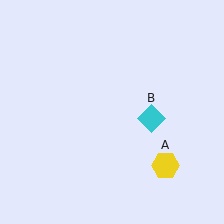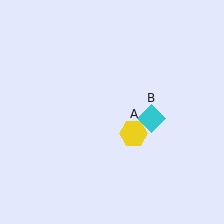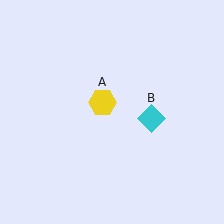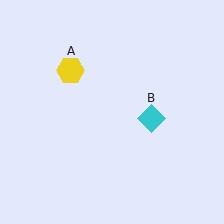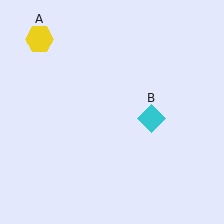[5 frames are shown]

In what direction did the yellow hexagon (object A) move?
The yellow hexagon (object A) moved up and to the left.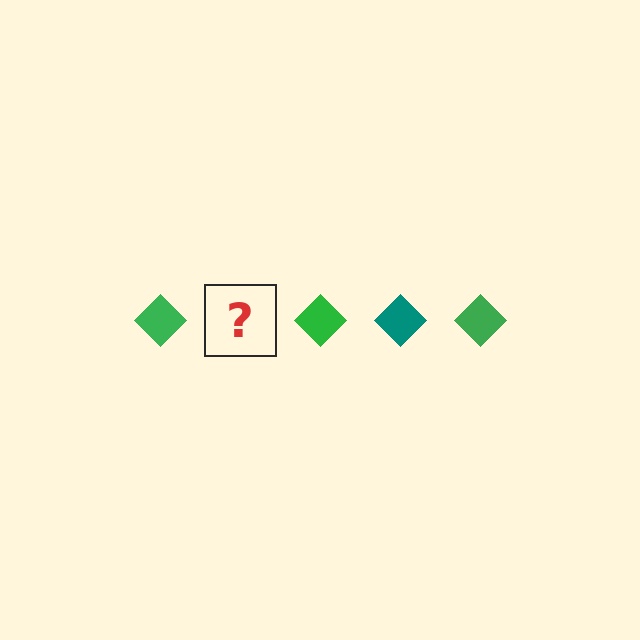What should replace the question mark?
The question mark should be replaced with a teal diamond.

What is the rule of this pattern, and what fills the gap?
The rule is that the pattern cycles through green, teal diamonds. The gap should be filled with a teal diamond.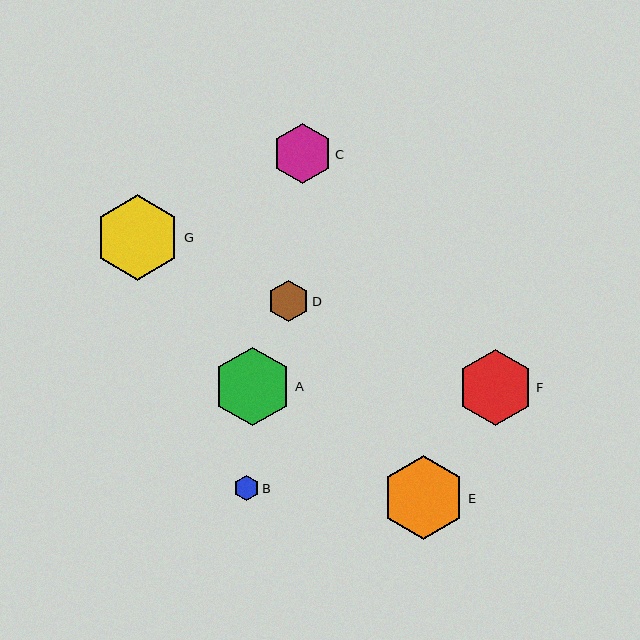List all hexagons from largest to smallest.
From largest to smallest: G, E, A, F, C, D, B.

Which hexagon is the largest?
Hexagon G is the largest with a size of approximately 85 pixels.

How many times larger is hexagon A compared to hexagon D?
Hexagon A is approximately 1.9 times the size of hexagon D.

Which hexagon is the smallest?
Hexagon B is the smallest with a size of approximately 26 pixels.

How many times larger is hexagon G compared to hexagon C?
Hexagon G is approximately 1.4 times the size of hexagon C.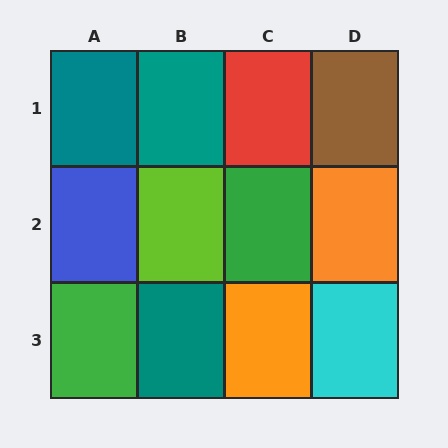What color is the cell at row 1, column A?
Teal.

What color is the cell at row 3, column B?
Teal.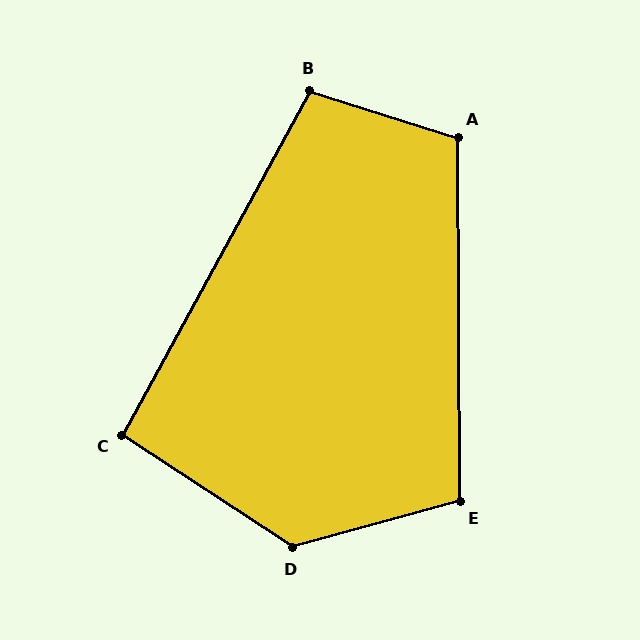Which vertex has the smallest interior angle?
C, at approximately 95 degrees.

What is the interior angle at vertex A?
Approximately 108 degrees (obtuse).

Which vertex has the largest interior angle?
D, at approximately 131 degrees.